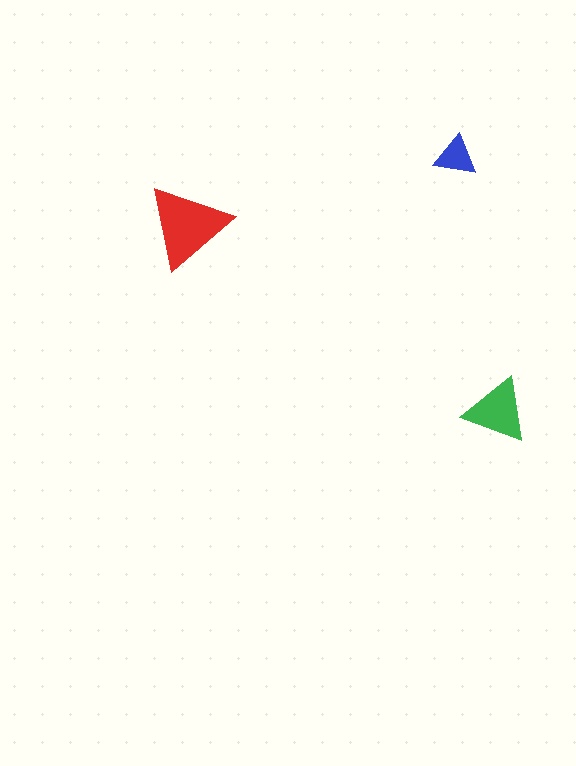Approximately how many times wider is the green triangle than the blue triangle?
About 1.5 times wider.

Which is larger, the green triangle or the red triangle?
The red one.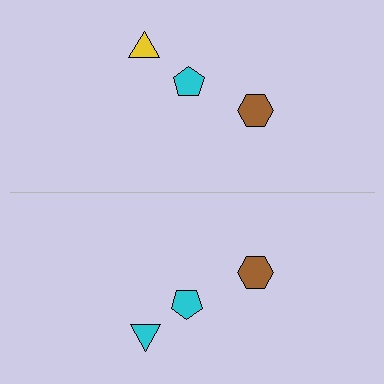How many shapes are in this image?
There are 6 shapes in this image.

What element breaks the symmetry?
The cyan triangle on the bottom side breaks the symmetry — its mirror counterpart is yellow.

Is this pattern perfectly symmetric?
No, the pattern is not perfectly symmetric. The cyan triangle on the bottom side breaks the symmetry — its mirror counterpart is yellow.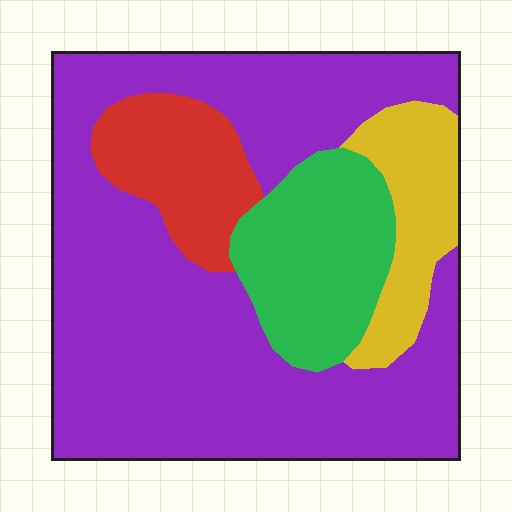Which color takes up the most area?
Purple, at roughly 65%.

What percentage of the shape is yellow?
Yellow covers around 10% of the shape.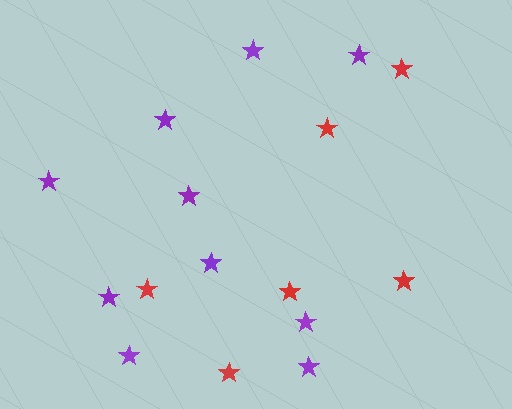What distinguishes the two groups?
There are 2 groups: one group of purple stars (10) and one group of red stars (6).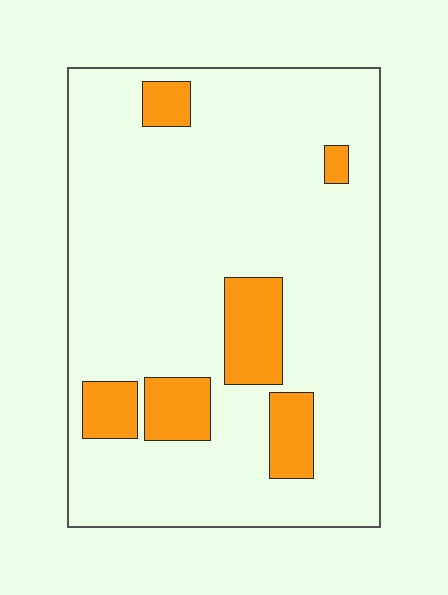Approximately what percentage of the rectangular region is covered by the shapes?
Approximately 15%.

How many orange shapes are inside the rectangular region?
6.